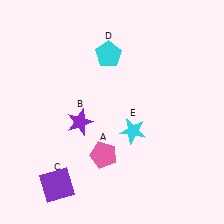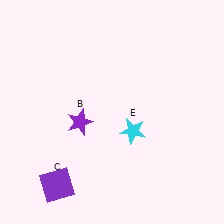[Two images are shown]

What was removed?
The cyan pentagon (D), the pink pentagon (A) were removed in Image 2.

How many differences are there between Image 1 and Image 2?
There are 2 differences between the two images.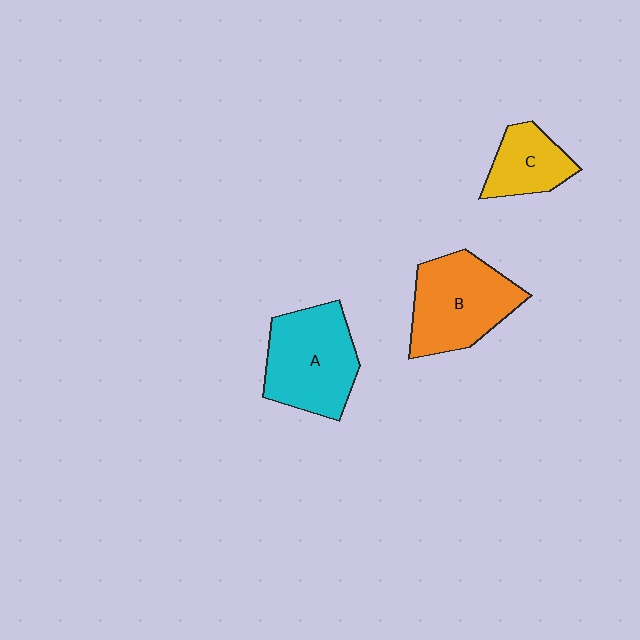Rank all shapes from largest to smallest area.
From largest to smallest: A (cyan), B (orange), C (yellow).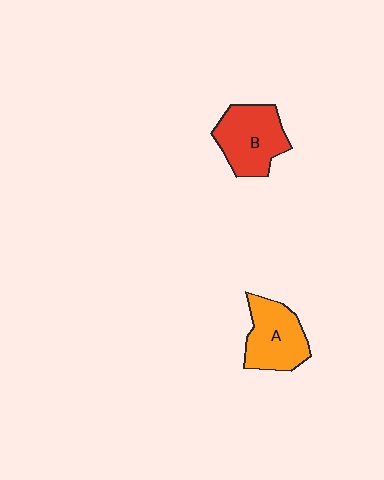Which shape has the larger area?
Shape B (red).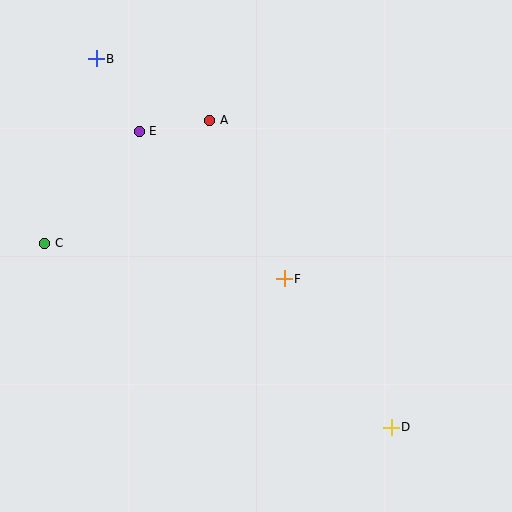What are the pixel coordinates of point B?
Point B is at (96, 59).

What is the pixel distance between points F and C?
The distance between F and C is 242 pixels.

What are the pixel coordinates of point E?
Point E is at (139, 131).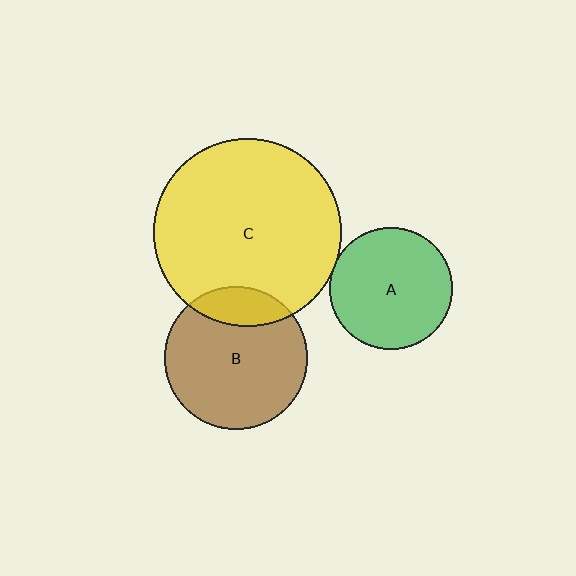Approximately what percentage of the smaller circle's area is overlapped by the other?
Approximately 5%.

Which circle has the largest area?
Circle C (yellow).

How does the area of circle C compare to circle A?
Approximately 2.4 times.